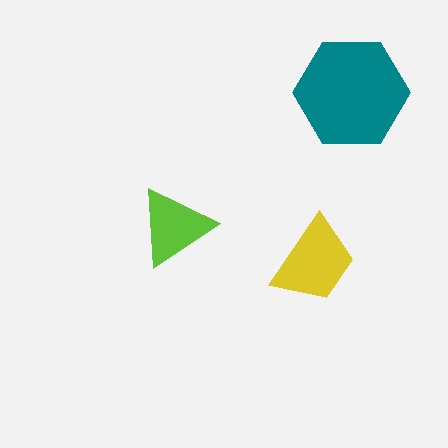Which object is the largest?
The teal hexagon.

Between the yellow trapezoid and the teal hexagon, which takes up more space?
The teal hexagon.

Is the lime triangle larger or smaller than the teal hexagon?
Smaller.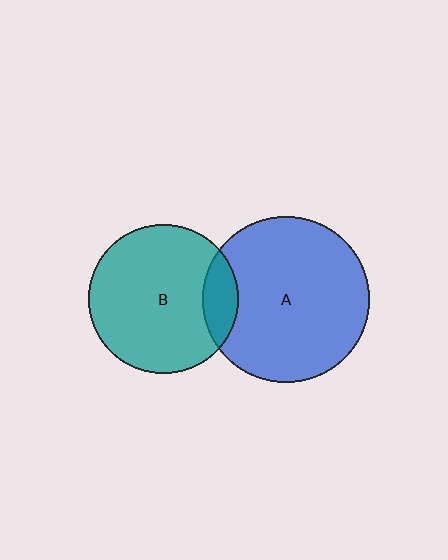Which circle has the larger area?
Circle A (blue).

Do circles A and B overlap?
Yes.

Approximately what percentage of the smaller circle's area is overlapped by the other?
Approximately 15%.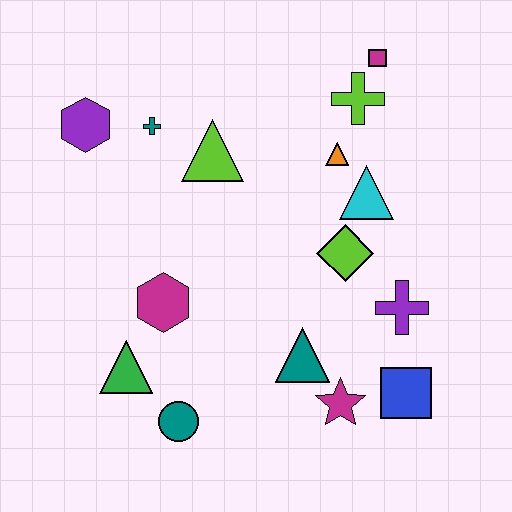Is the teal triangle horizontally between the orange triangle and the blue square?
No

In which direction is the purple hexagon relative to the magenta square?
The purple hexagon is to the left of the magenta square.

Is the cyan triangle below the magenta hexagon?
No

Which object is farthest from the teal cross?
The blue square is farthest from the teal cross.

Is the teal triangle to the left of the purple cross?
Yes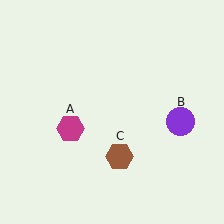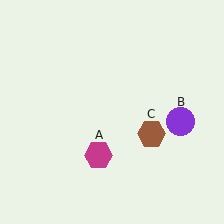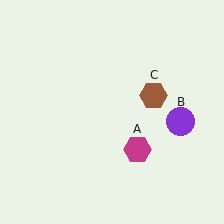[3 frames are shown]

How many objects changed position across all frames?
2 objects changed position: magenta hexagon (object A), brown hexagon (object C).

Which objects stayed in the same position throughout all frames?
Purple circle (object B) remained stationary.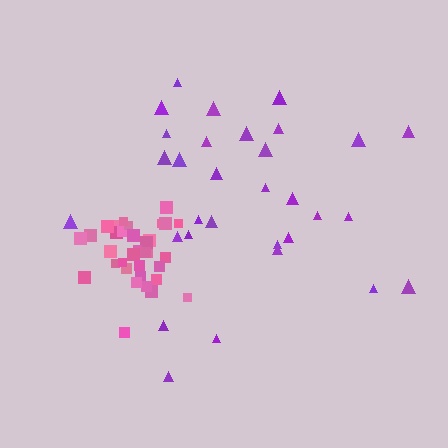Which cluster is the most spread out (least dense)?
Purple.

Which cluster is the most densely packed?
Pink.